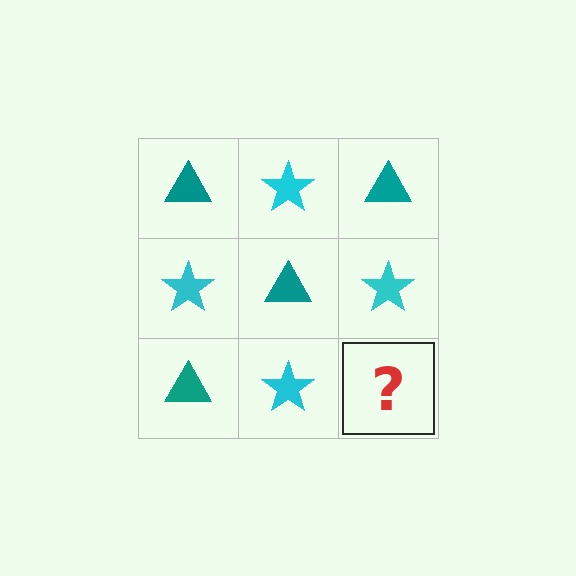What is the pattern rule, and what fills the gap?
The rule is that it alternates teal triangle and cyan star in a checkerboard pattern. The gap should be filled with a teal triangle.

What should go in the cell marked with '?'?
The missing cell should contain a teal triangle.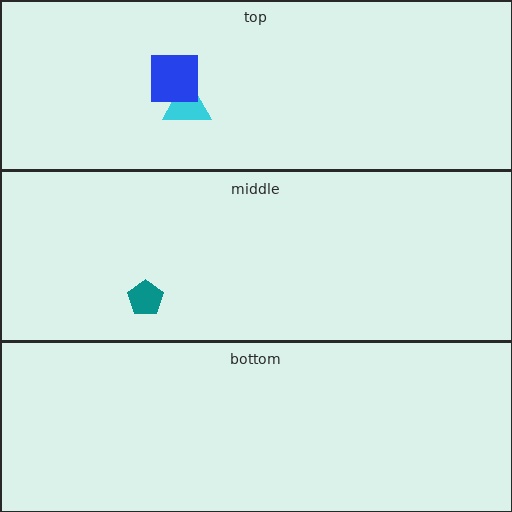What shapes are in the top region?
The cyan triangle, the blue square.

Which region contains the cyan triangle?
The top region.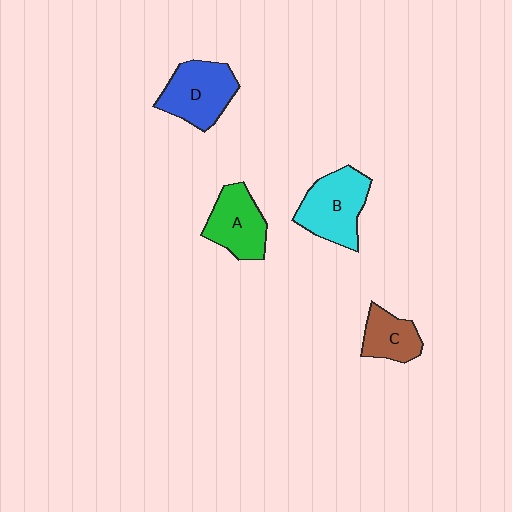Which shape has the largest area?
Shape B (cyan).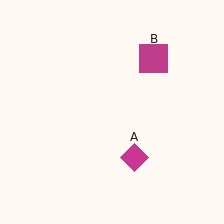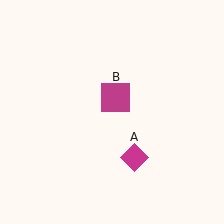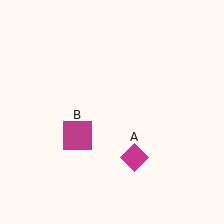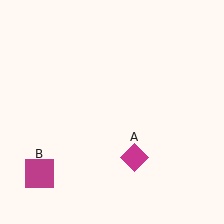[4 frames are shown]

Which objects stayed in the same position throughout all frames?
Magenta diamond (object A) remained stationary.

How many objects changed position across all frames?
1 object changed position: magenta square (object B).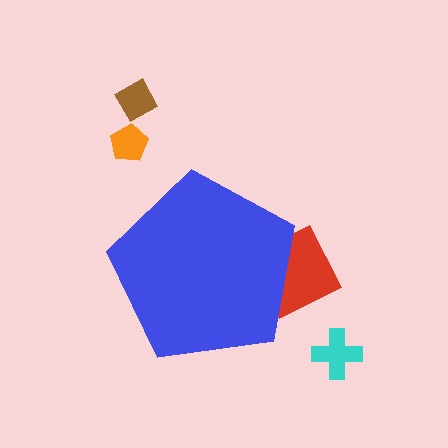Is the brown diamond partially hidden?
No, the brown diamond is fully visible.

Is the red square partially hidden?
Yes, the red square is partially hidden behind the blue pentagon.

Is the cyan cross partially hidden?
No, the cyan cross is fully visible.